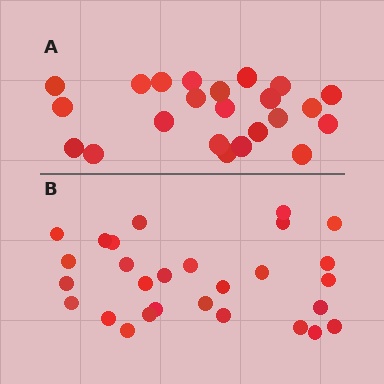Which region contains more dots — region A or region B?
Region B (the bottom region) has more dots.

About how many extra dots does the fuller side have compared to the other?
Region B has about 5 more dots than region A.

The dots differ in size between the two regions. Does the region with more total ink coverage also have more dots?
No. Region A has more total ink coverage because its dots are larger, but region B actually contains more individual dots. Total area can be misleading — the number of items is what matters here.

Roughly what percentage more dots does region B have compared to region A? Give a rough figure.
About 20% more.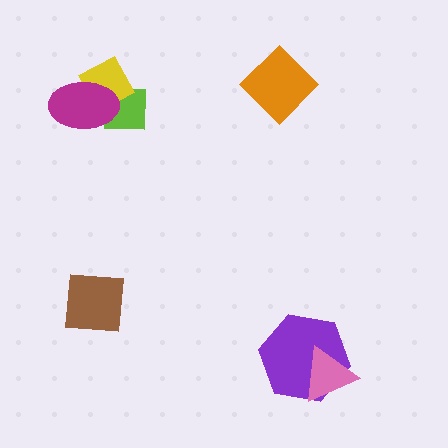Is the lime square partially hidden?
Yes, it is partially covered by another shape.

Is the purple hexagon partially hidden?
Yes, it is partially covered by another shape.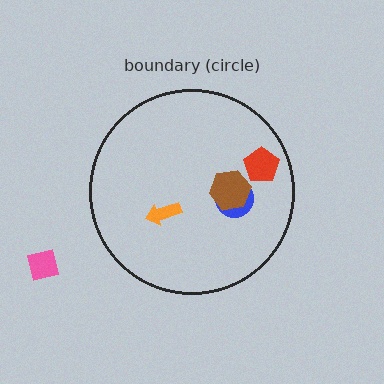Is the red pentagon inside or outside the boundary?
Inside.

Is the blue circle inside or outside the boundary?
Inside.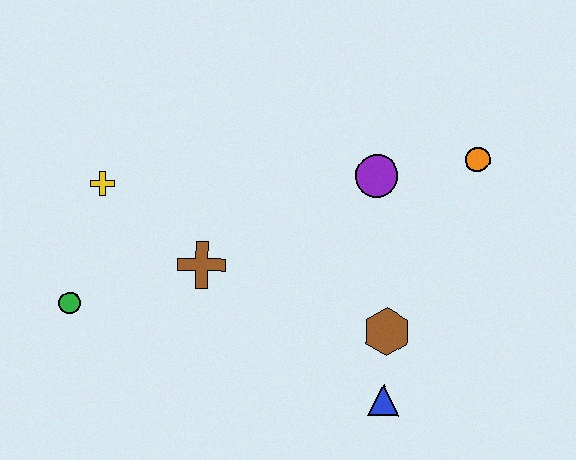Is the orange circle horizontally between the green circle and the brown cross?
No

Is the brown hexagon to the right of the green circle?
Yes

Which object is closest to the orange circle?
The purple circle is closest to the orange circle.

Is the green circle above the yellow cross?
No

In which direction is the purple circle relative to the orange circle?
The purple circle is to the left of the orange circle.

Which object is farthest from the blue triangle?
The yellow cross is farthest from the blue triangle.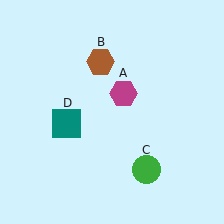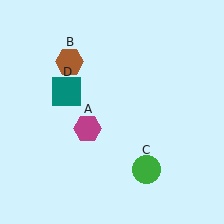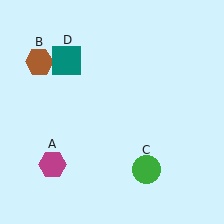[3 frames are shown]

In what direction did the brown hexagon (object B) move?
The brown hexagon (object B) moved left.